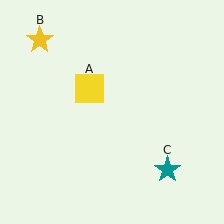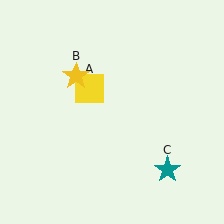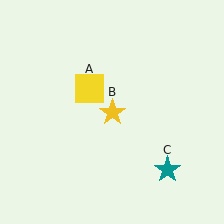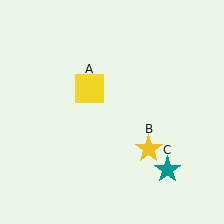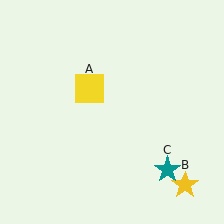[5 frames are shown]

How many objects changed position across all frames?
1 object changed position: yellow star (object B).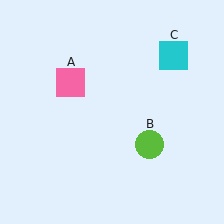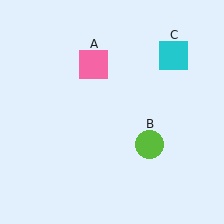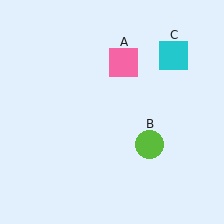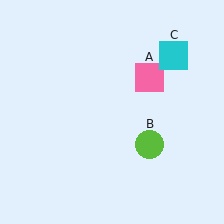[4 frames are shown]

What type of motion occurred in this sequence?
The pink square (object A) rotated clockwise around the center of the scene.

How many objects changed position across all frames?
1 object changed position: pink square (object A).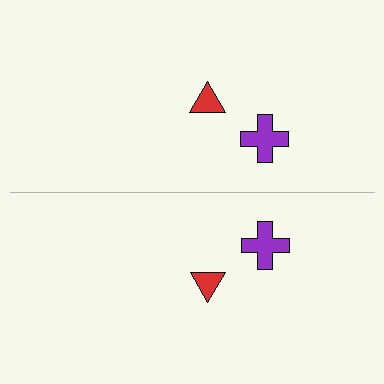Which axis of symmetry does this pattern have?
The pattern has a horizontal axis of symmetry running through the center of the image.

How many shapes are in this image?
There are 4 shapes in this image.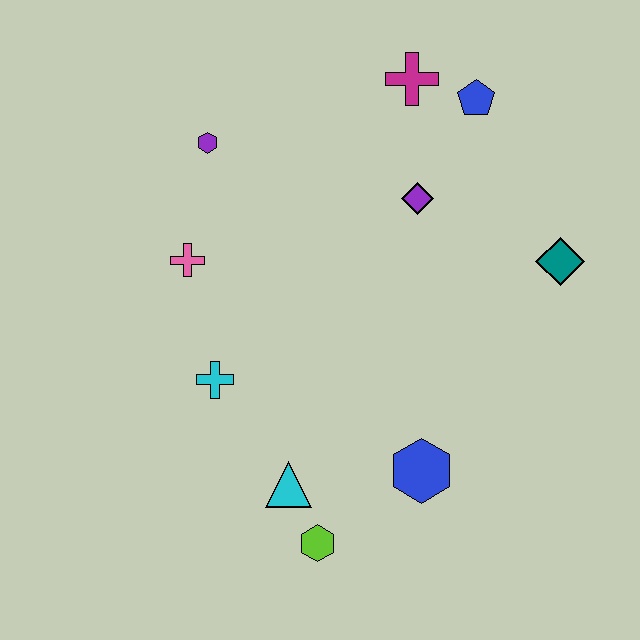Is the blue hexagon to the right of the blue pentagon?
No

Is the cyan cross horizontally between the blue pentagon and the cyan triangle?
No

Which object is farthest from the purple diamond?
The lime hexagon is farthest from the purple diamond.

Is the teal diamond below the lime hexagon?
No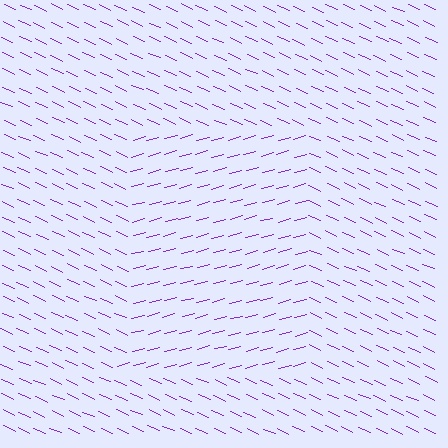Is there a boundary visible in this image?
Yes, there is a texture boundary formed by a change in line orientation.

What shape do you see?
I see a rectangle.